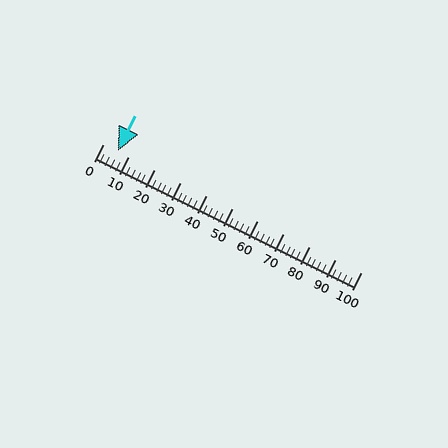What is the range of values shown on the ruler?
The ruler shows values from 0 to 100.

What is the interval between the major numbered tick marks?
The major tick marks are spaced 10 units apart.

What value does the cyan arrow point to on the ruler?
The cyan arrow points to approximately 6.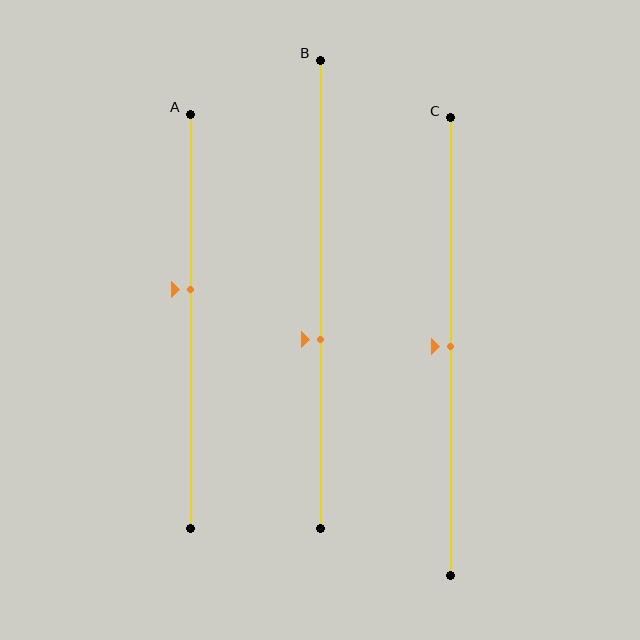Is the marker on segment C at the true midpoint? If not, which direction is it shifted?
Yes, the marker on segment C is at the true midpoint.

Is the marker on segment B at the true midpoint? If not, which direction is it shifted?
No, the marker on segment B is shifted downward by about 10% of the segment length.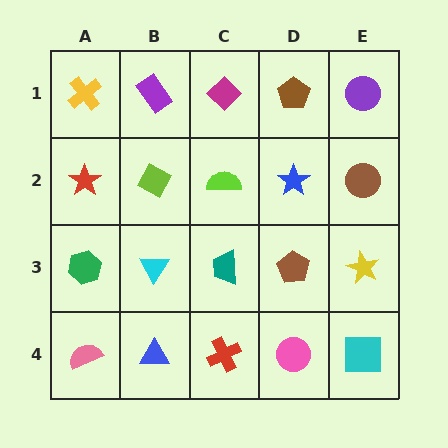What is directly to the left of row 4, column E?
A pink circle.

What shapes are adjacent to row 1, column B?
A lime diamond (row 2, column B), a yellow cross (row 1, column A), a magenta diamond (row 1, column C).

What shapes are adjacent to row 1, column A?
A red star (row 2, column A), a purple rectangle (row 1, column B).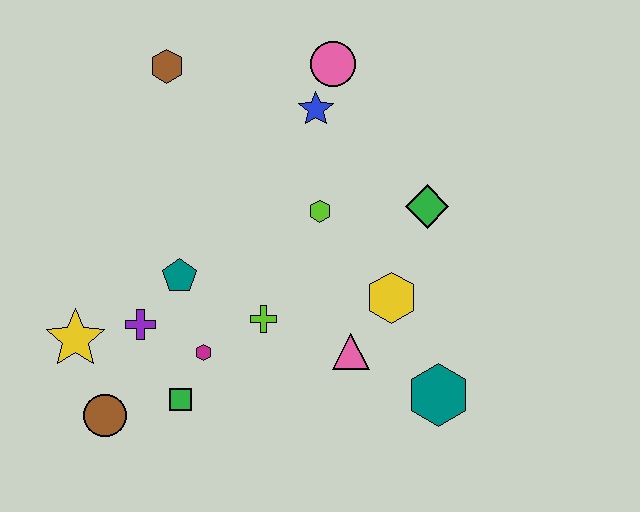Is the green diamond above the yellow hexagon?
Yes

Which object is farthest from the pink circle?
The brown circle is farthest from the pink circle.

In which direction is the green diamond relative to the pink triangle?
The green diamond is above the pink triangle.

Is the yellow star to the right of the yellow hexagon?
No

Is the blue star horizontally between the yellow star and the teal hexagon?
Yes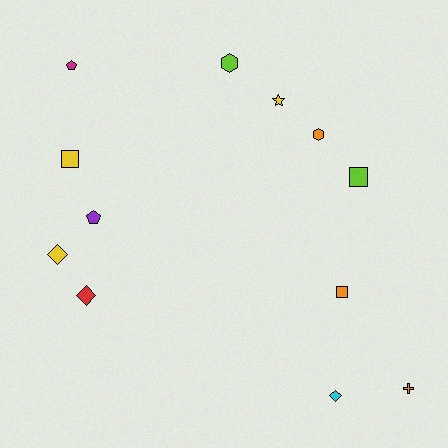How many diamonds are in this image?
There are 3 diamonds.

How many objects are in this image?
There are 12 objects.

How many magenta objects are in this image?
There is 1 magenta object.